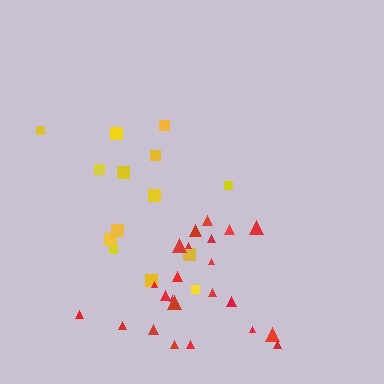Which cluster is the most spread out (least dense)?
Yellow.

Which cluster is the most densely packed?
Red.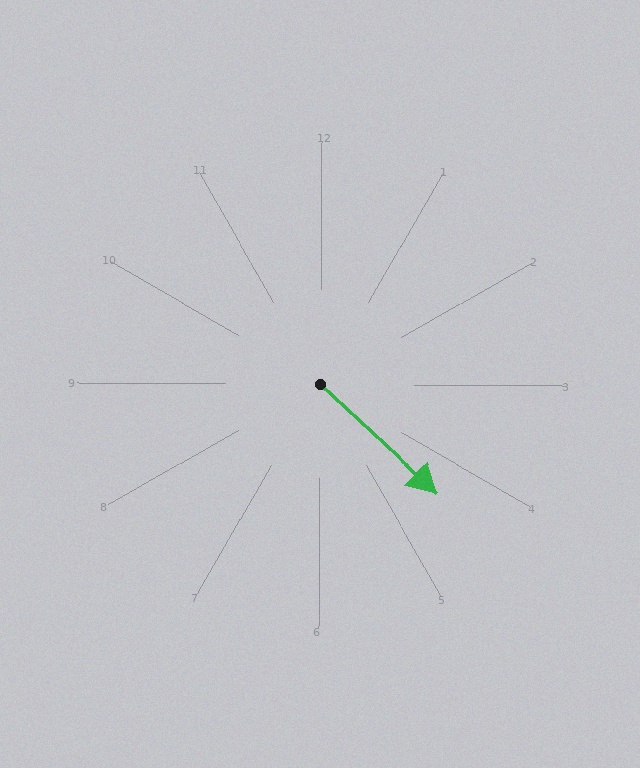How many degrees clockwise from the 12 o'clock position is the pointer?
Approximately 133 degrees.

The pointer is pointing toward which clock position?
Roughly 4 o'clock.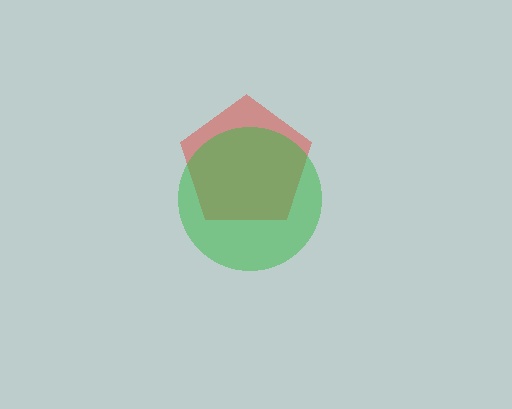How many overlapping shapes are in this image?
There are 2 overlapping shapes in the image.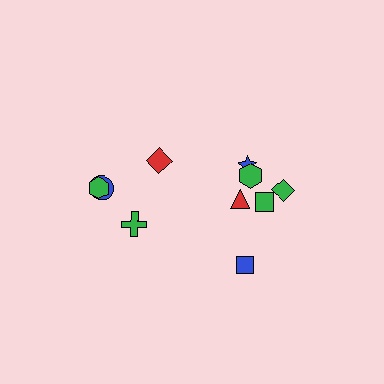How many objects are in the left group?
There are 4 objects.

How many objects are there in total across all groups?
There are 10 objects.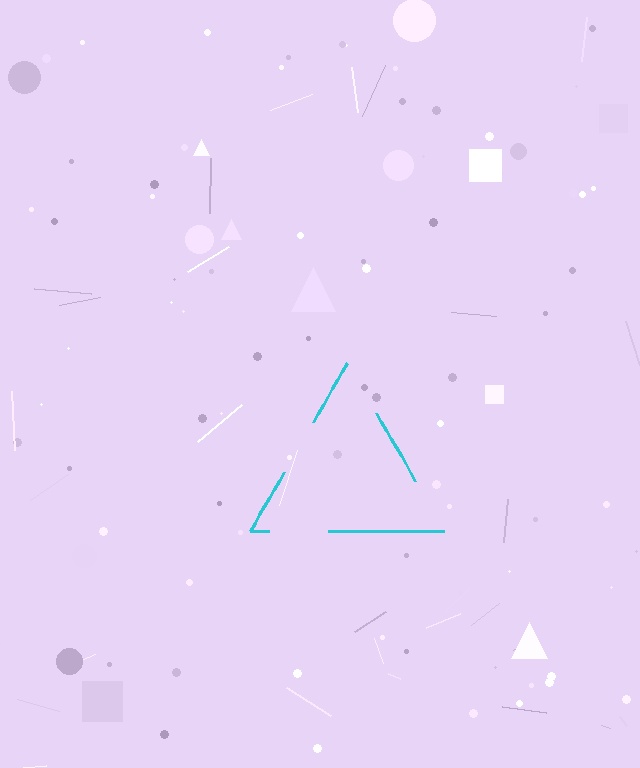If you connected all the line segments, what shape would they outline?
They would outline a triangle.